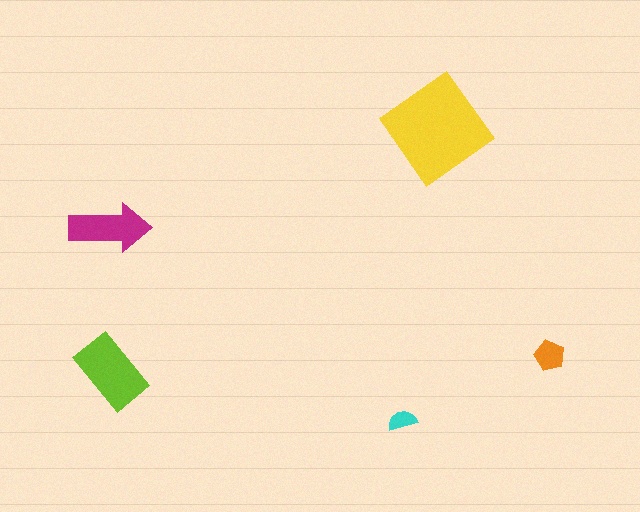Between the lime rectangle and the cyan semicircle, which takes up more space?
The lime rectangle.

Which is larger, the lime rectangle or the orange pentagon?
The lime rectangle.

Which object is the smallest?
The cyan semicircle.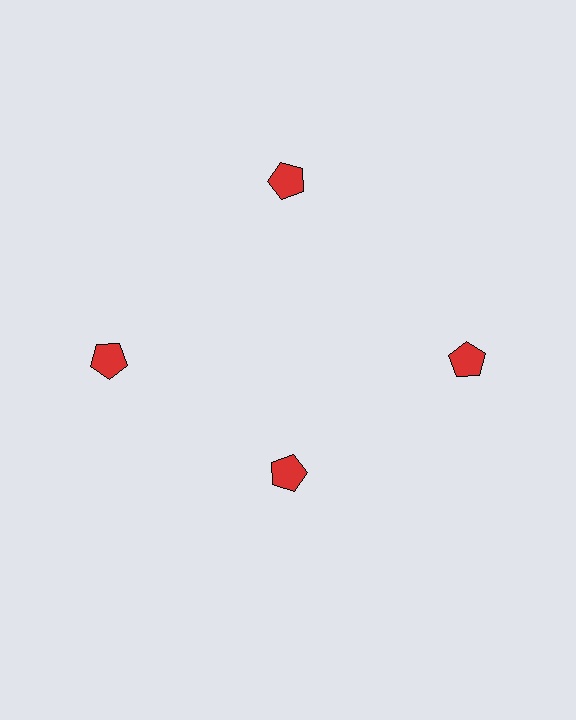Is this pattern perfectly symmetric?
No. The 4 red pentagons are arranged in a ring, but one element near the 6 o'clock position is pulled inward toward the center, breaking the 4-fold rotational symmetry.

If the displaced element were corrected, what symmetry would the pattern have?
It would have 4-fold rotational symmetry — the pattern would map onto itself every 90 degrees.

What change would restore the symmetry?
The symmetry would be restored by moving it outward, back onto the ring so that all 4 pentagons sit at equal angles and equal distance from the center.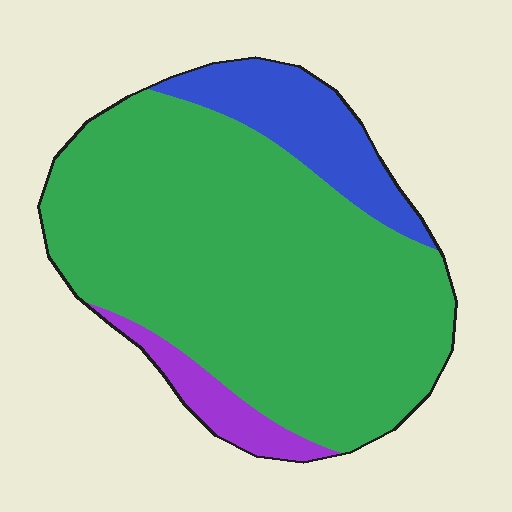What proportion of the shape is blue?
Blue covers 15% of the shape.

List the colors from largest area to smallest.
From largest to smallest: green, blue, purple.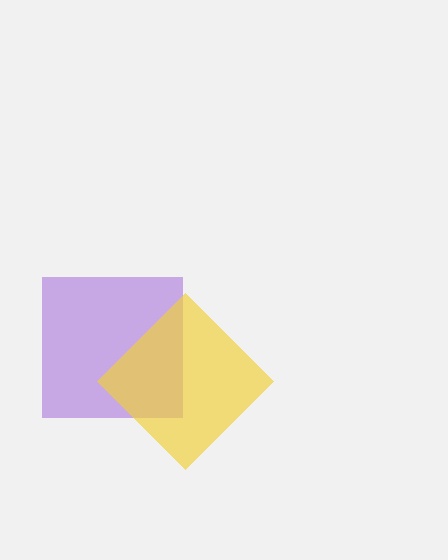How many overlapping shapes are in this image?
There are 2 overlapping shapes in the image.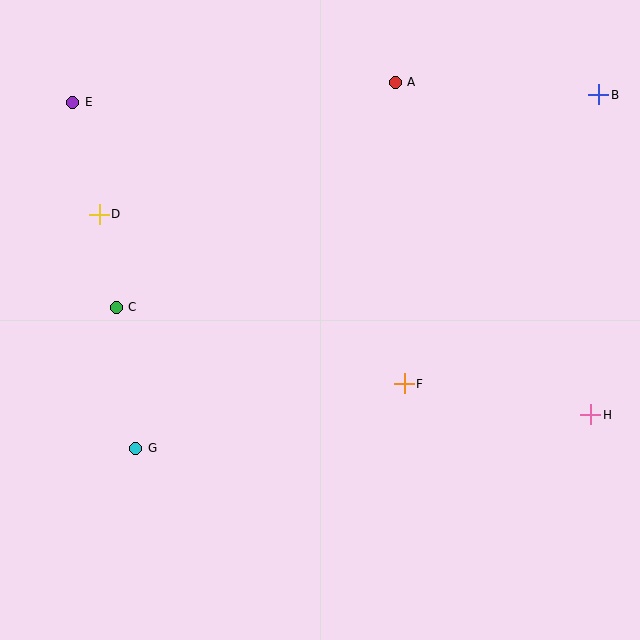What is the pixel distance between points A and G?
The distance between A and G is 449 pixels.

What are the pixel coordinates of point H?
Point H is at (591, 415).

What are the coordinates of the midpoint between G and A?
The midpoint between G and A is at (266, 265).